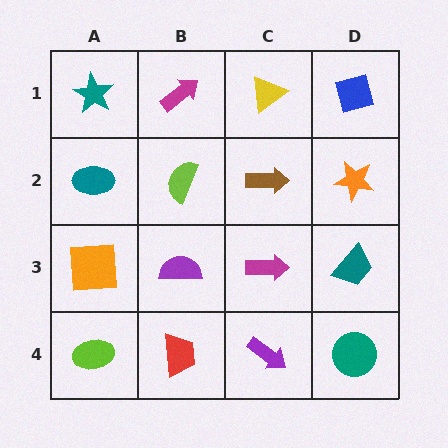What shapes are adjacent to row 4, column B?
A purple semicircle (row 3, column B), a lime ellipse (row 4, column A), a purple arrow (row 4, column C).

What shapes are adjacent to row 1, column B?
A lime semicircle (row 2, column B), a teal star (row 1, column A), a yellow triangle (row 1, column C).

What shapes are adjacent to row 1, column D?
An orange star (row 2, column D), a yellow triangle (row 1, column C).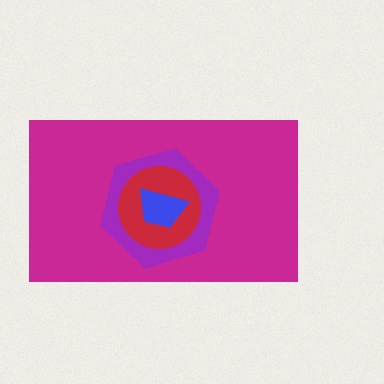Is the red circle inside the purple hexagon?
Yes.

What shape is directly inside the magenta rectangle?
The purple hexagon.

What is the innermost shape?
The blue trapezoid.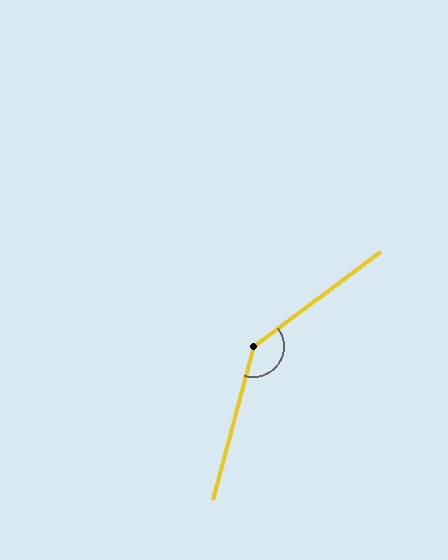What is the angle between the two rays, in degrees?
Approximately 142 degrees.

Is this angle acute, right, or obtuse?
It is obtuse.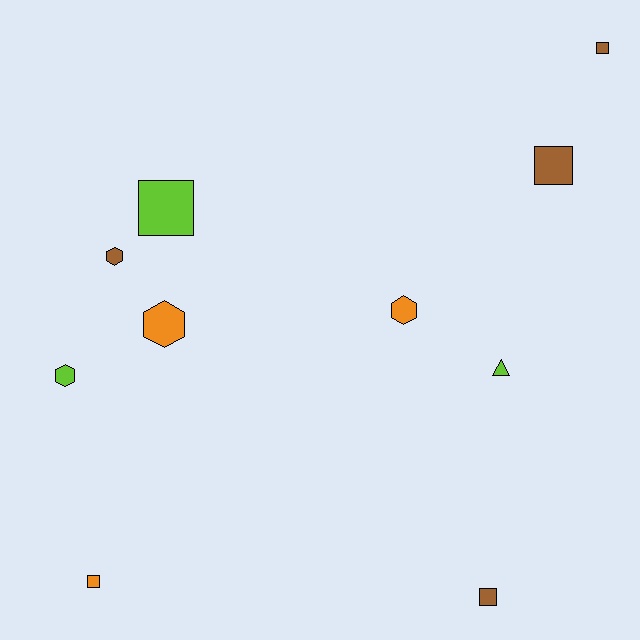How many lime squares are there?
There is 1 lime square.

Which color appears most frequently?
Brown, with 4 objects.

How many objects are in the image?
There are 10 objects.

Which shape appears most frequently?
Square, with 5 objects.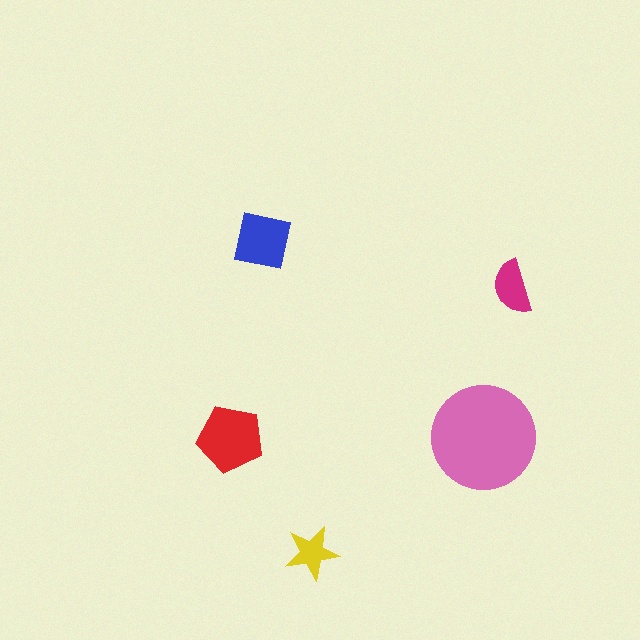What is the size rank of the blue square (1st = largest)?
3rd.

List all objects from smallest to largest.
The yellow star, the magenta semicircle, the blue square, the red pentagon, the pink circle.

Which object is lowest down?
The yellow star is bottommost.